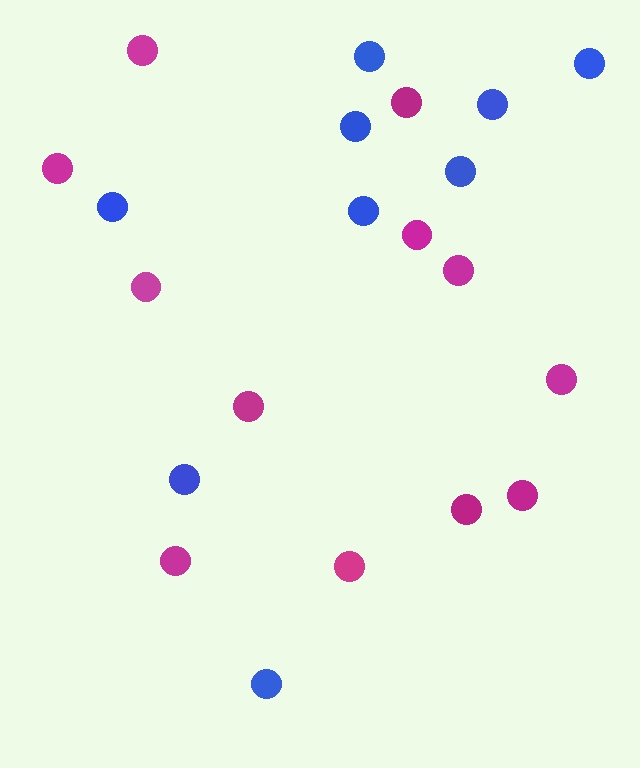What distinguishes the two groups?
There are 2 groups: one group of magenta circles (12) and one group of blue circles (9).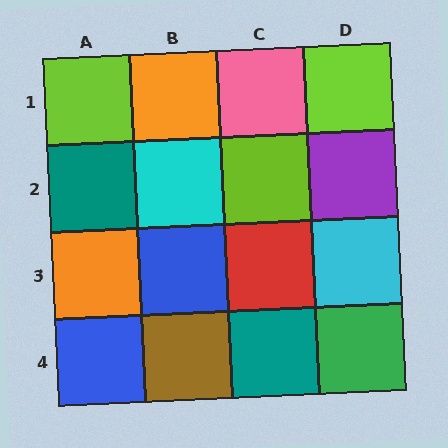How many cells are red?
1 cell is red.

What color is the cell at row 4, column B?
Brown.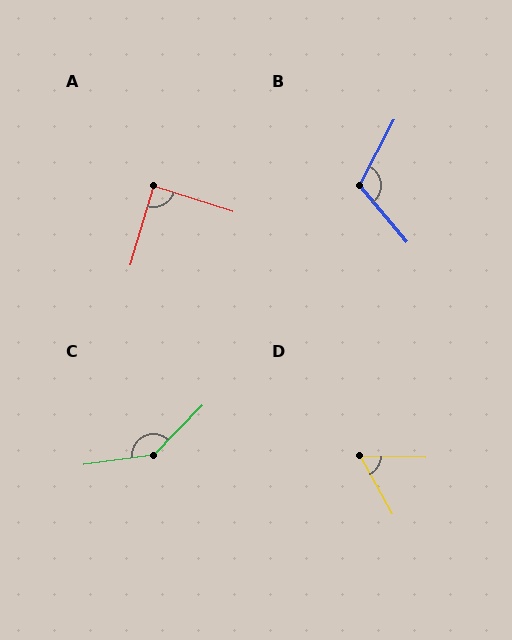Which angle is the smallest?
D, at approximately 60 degrees.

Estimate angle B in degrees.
Approximately 113 degrees.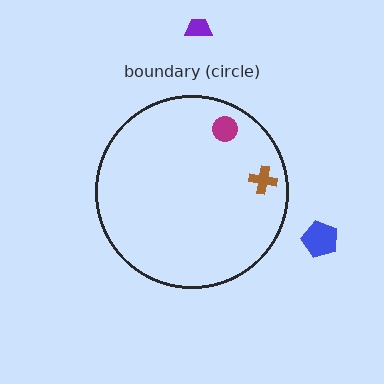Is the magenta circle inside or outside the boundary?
Inside.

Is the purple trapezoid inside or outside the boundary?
Outside.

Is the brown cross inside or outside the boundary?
Inside.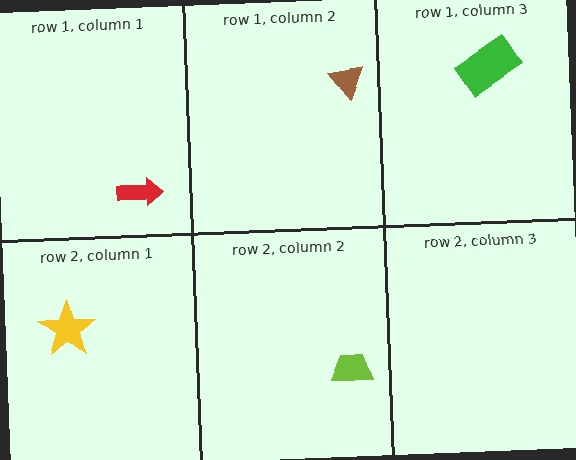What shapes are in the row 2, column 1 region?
The yellow star.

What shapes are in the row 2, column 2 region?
The lime trapezoid.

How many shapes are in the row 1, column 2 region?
1.